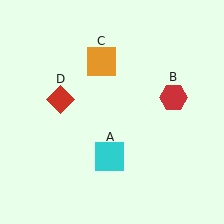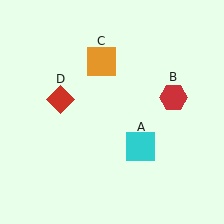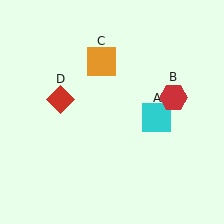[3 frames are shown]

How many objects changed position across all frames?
1 object changed position: cyan square (object A).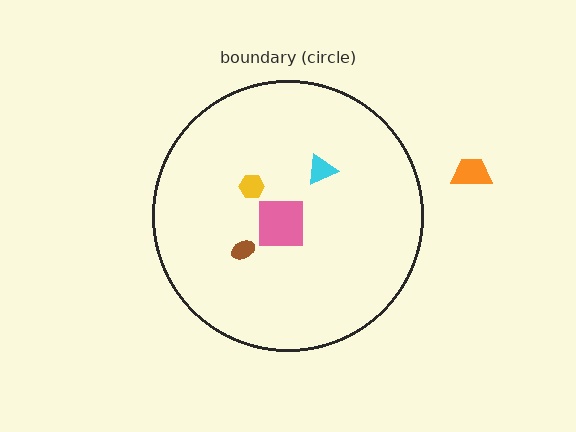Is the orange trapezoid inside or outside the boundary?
Outside.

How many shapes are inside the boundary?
4 inside, 1 outside.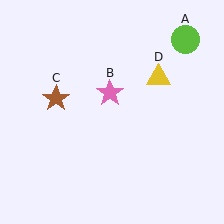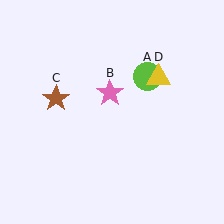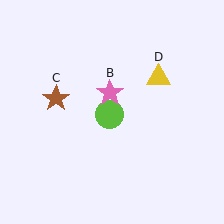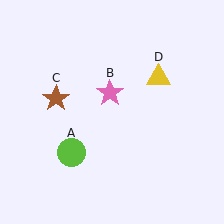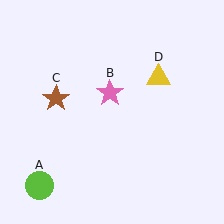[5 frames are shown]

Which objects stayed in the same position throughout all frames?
Pink star (object B) and brown star (object C) and yellow triangle (object D) remained stationary.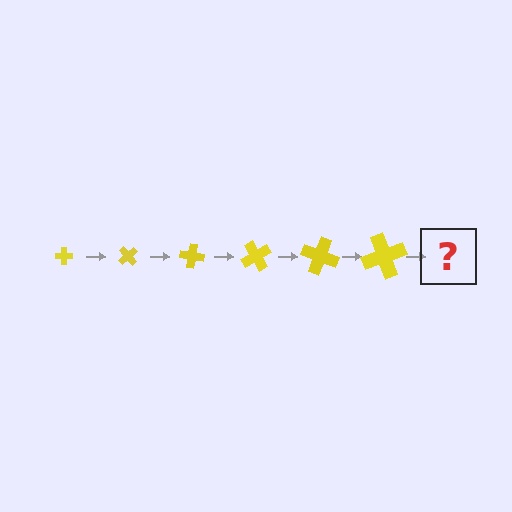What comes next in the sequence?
The next element should be a cross, larger than the previous one and rotated 300 degrees from the start.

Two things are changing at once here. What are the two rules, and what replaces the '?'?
The two rules are that the cross grows larger each step and it rotates 50 degrees each step. The '?' should be a cross, larger than the previous one and rotated 300 degrees from the start.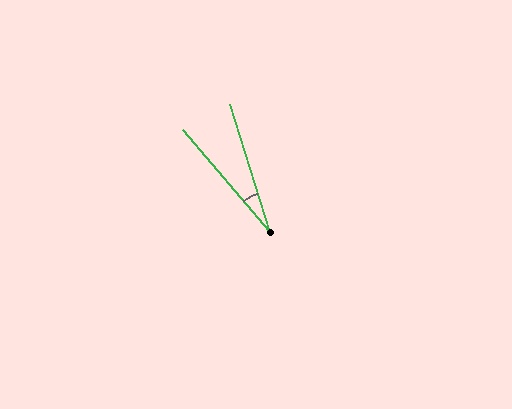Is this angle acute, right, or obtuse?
It is acute.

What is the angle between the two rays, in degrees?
Approximately 23 degrees.